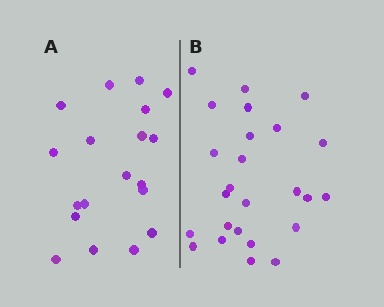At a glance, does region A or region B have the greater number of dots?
Region B (the right region) has more dots.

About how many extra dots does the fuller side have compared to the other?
Region B has about 6 more dots than region A.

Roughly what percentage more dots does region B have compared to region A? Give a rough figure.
About 30% more.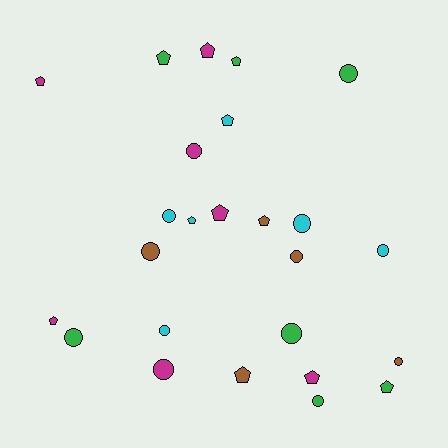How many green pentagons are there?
There are 3 green pentagons.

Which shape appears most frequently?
Circle, with 13 objects.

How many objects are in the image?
There are 25 objects.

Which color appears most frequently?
Green, with 7 objects.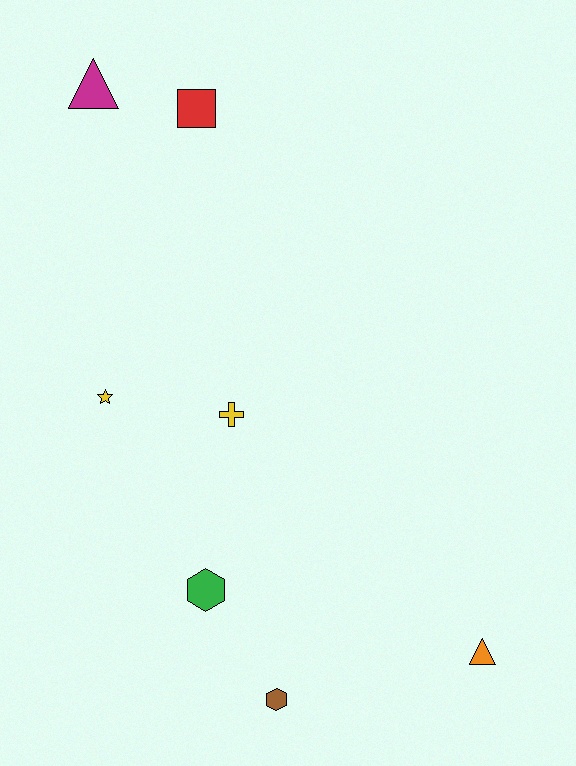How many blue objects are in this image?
There are no blue objects.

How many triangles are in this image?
There are 2 triangles.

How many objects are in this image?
There are 7 objects.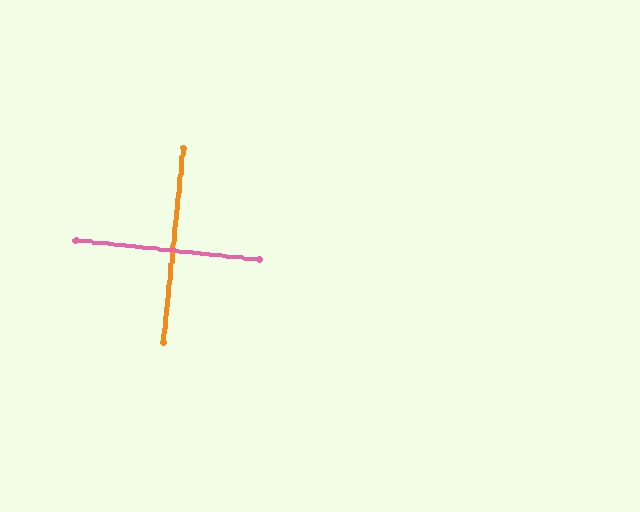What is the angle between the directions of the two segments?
Approximately 90 degrees.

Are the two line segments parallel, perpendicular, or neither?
Perpendicular — they meet at approximately 90°.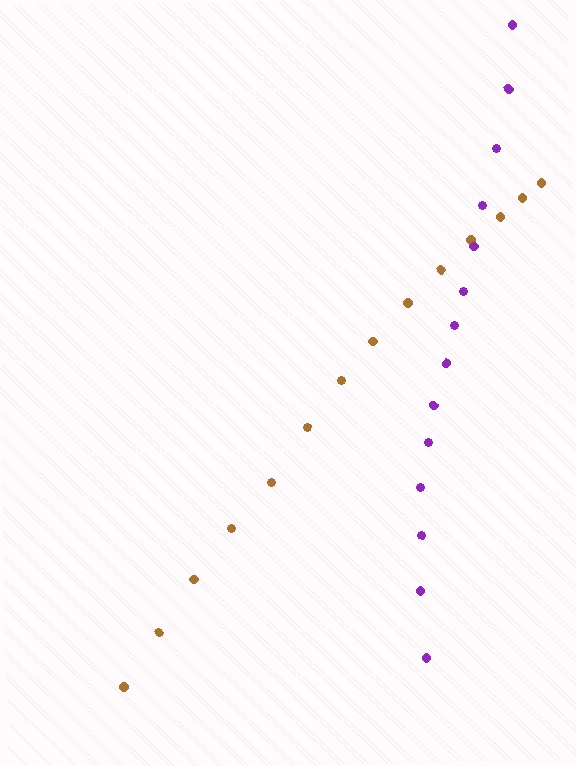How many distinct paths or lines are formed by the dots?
There are 2 distinct paths.